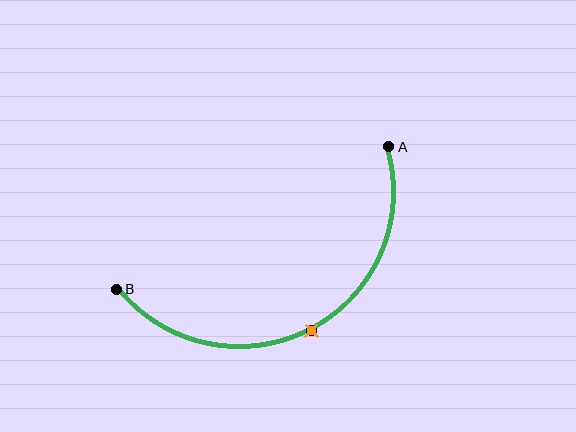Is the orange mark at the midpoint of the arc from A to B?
Yes. The orange mark lies on the arc at equal arc-length from both A and B — it is the arc midpoint.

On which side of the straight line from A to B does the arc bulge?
The arc bulges below the straight line connecting A and B.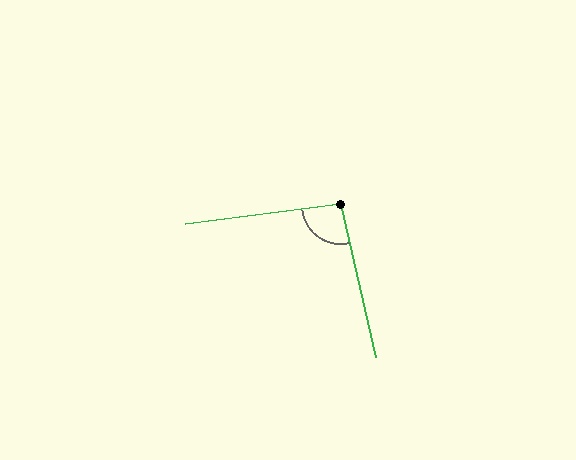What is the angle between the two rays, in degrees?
Approximately 96 degrees.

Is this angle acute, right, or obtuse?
It is obtuse.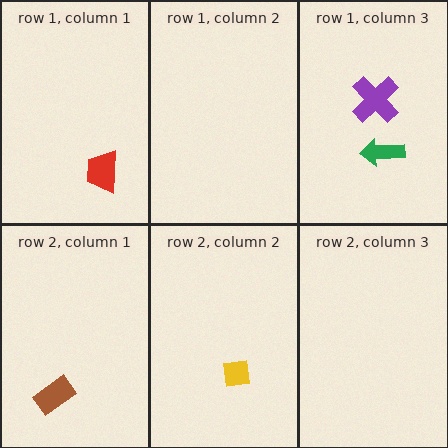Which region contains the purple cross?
The row 1, column 3 region.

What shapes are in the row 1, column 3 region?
The purple cross, the green arrow.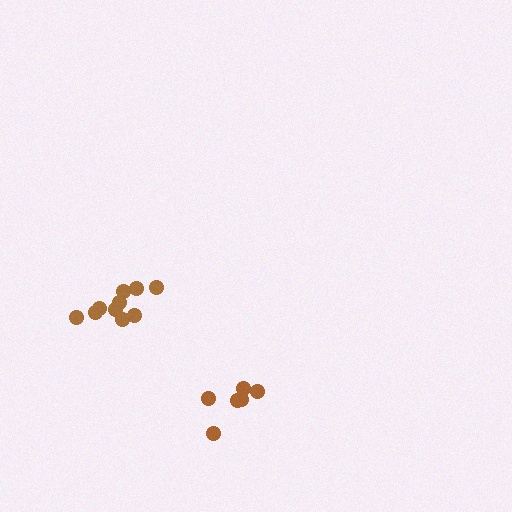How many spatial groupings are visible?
There are 2 spatial groupings.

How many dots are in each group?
Group 1: 6 dots, Group 2: 10 dots (16 total).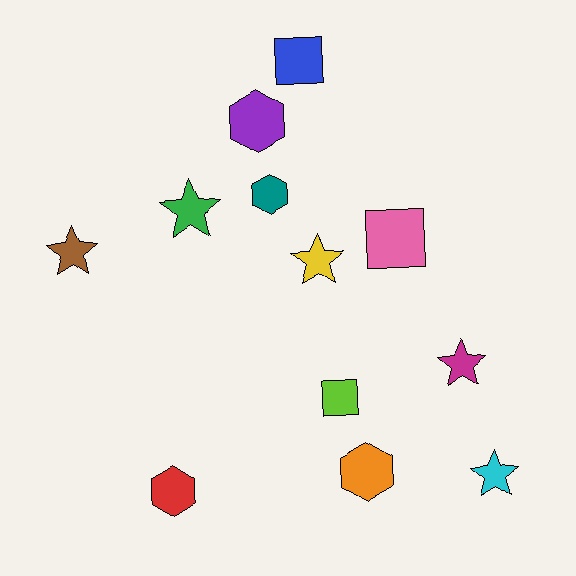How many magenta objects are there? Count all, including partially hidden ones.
There is 1 magenta object.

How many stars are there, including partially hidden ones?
There are 5 stars.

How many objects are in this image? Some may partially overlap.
There are 12 objects.